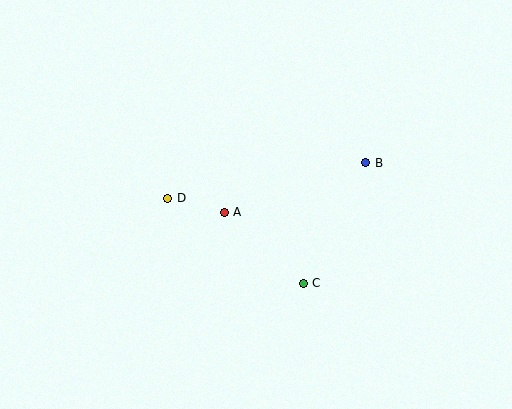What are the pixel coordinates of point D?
Point D is at (168, 198).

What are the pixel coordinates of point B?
Point B is at (366, 163).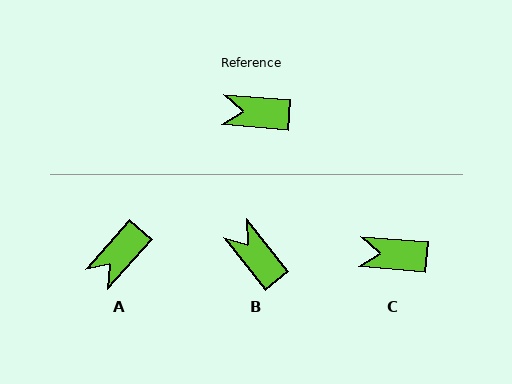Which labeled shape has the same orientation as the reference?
C.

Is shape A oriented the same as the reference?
No, it is off by about 53 degrees.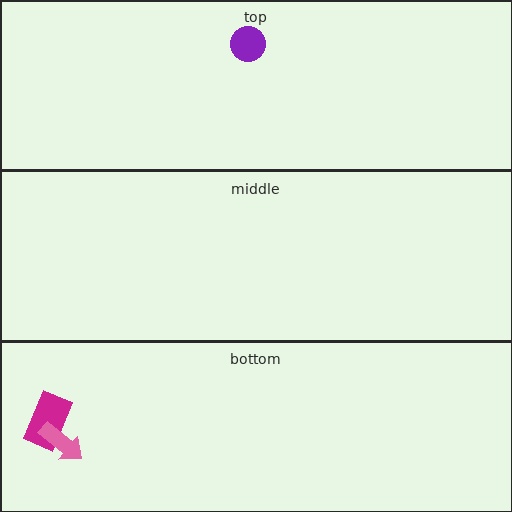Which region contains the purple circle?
The top region.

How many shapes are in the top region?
1.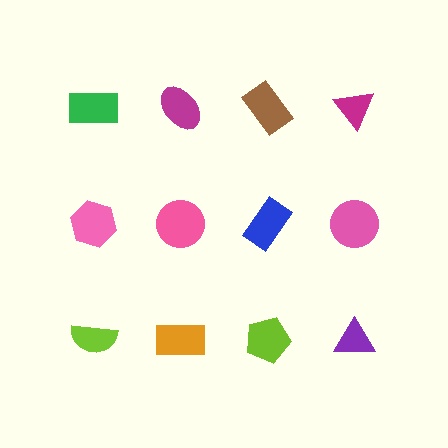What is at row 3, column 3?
A lime pentagon.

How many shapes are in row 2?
4 shapes.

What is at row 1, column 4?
A magenta triangle.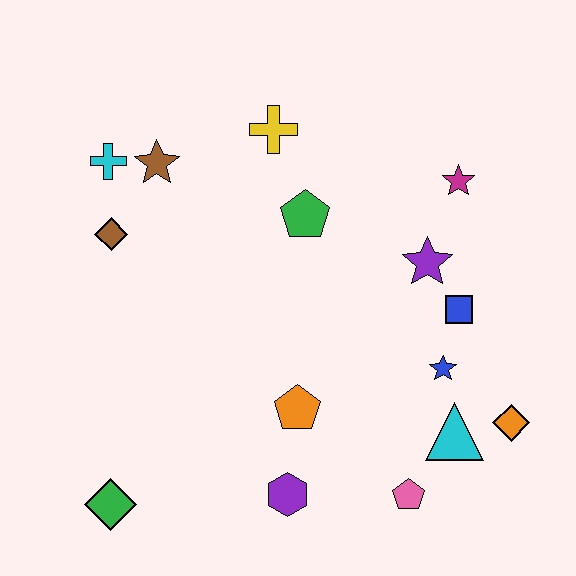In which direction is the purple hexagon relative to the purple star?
The purple hexagon is below the purple star.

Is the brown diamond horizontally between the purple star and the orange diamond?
No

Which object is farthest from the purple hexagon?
The cyan cross is farthest from the purple hexagon.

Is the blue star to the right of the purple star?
Yes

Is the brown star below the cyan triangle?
No